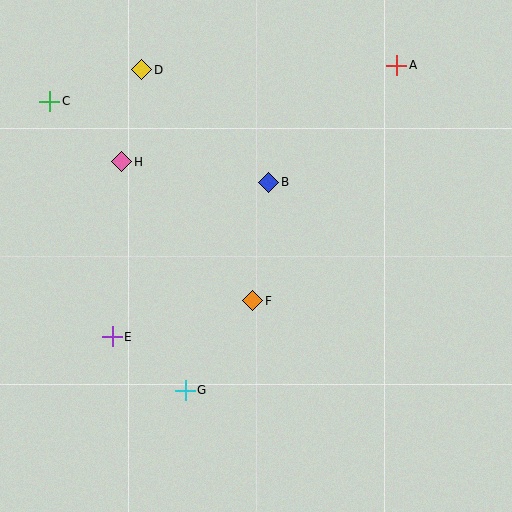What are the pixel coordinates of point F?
Point F is at (253, 301).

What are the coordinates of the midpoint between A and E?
The midpoint between A and E is at (255, 201).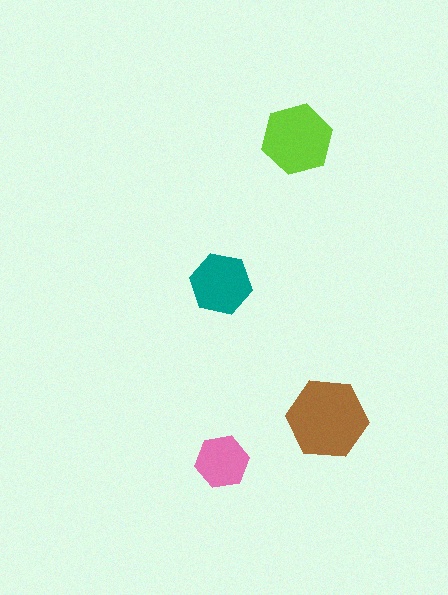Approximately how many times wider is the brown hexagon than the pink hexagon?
About 1.5 times wider.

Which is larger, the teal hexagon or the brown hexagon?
The brown one.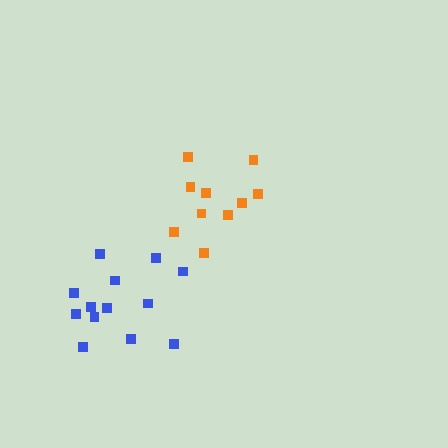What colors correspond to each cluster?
The clusters are colored: blue, orange.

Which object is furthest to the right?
The orange cluster is rightmost.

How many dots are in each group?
Group 1: 13 dots, Group 2: 10 dots (23 total).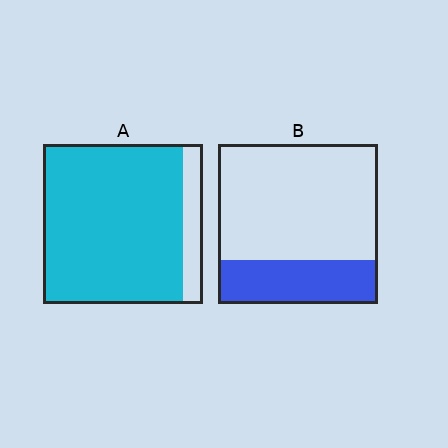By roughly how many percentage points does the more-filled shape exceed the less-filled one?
By roughly 60 percentage points (A over B).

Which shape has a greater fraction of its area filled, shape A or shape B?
Shape A.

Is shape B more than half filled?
No.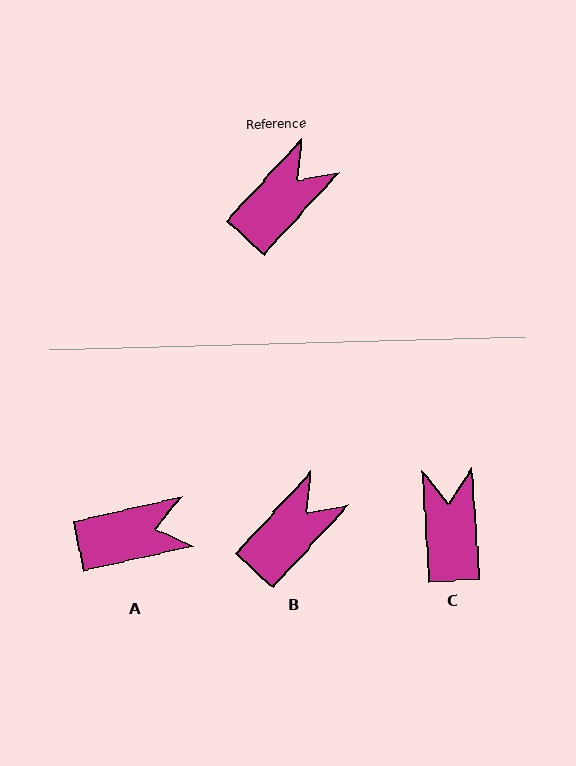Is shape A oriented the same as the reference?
No, it is off by about 35 degrees.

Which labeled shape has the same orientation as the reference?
B.